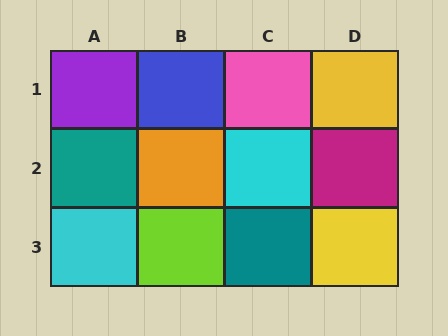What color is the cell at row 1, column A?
Purple.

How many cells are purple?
1 cell is purple.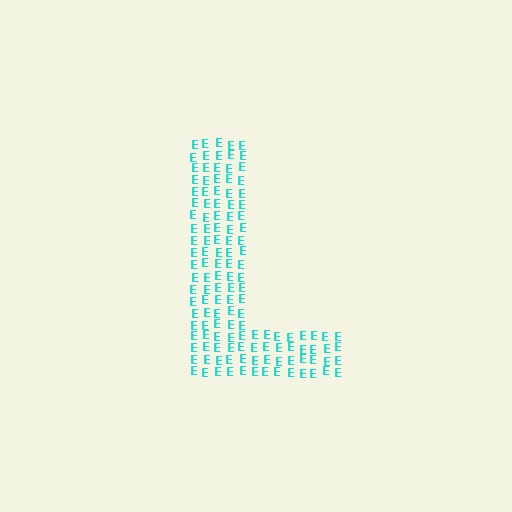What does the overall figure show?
The overall figure shows the letter L.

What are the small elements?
The small elements are letter E's.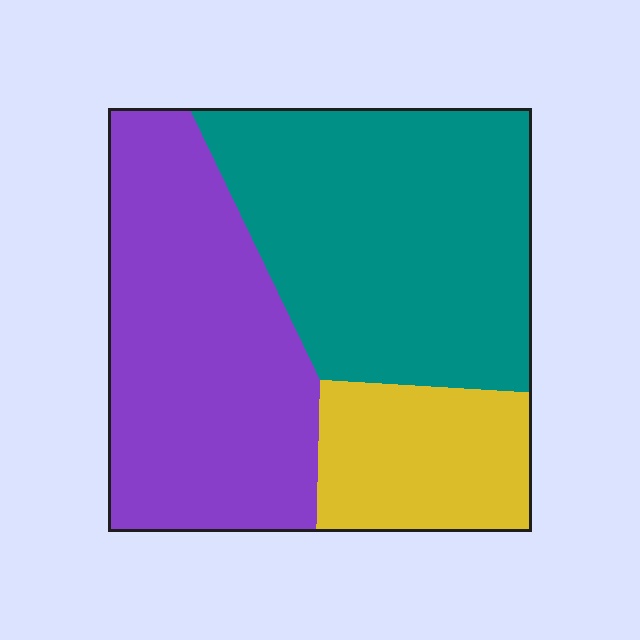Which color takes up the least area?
Yellow, at roughly 15%.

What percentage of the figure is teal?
Teal covers 43% of the figure.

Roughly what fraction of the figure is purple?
Purple takes up about two fifths (2/5) of the figure.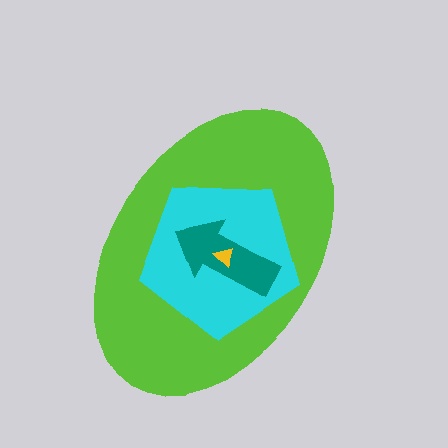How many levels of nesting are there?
4.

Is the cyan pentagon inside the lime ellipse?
Yes.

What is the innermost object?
The yellow triangle.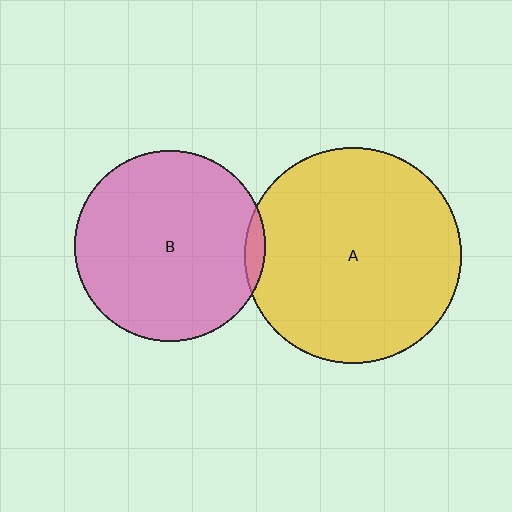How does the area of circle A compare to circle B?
Approximately 1.3 times.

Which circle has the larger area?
Circle A (yellow).